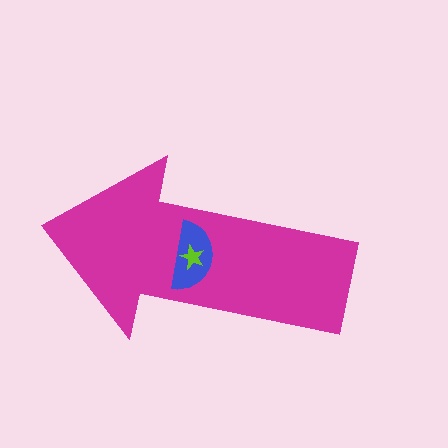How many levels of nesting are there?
3.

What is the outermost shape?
The magenta arrow.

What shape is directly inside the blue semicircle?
The lime star.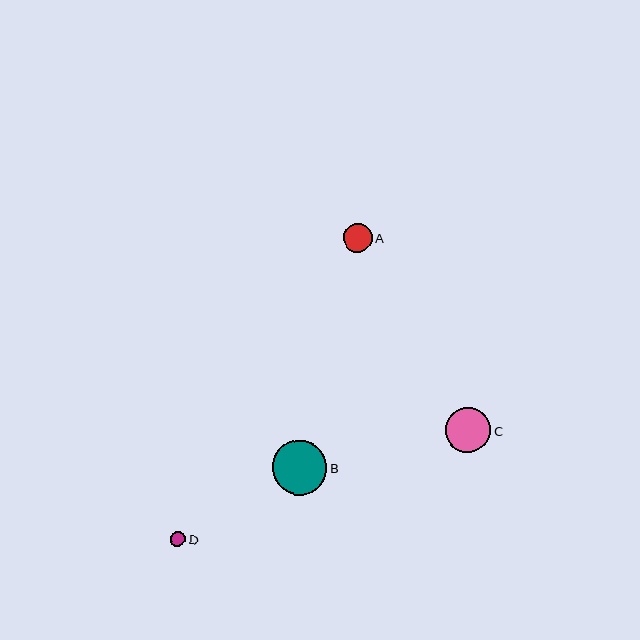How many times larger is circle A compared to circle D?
Circle A is approximately 1.9 times the size of circle D.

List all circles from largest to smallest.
From largest to smallest: B, C, A, D.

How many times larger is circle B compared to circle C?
Circle B is approximately 1.2 times the size of circle C.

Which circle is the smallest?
Circle D is the smallest with a size of approximately 16 pixels.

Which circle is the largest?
Circle B is the largest with a size of approximately 54 pixels.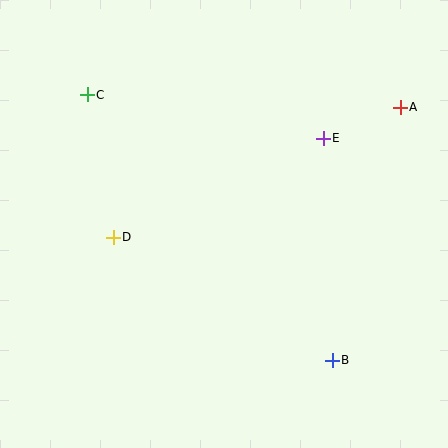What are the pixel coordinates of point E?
Point E is at (323, 138).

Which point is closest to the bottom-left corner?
Point D is closest to the bottom-left corner.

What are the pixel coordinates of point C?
Point C is at (87, 95).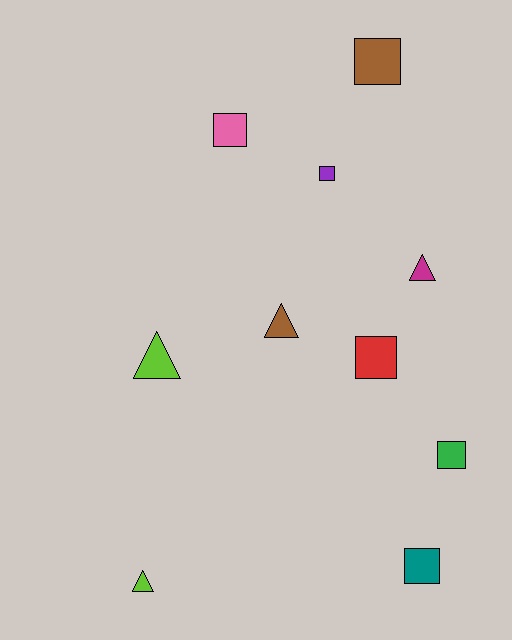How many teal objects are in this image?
There is 1 teal object.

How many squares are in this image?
There are 6 squares.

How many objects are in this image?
There are 10 objects.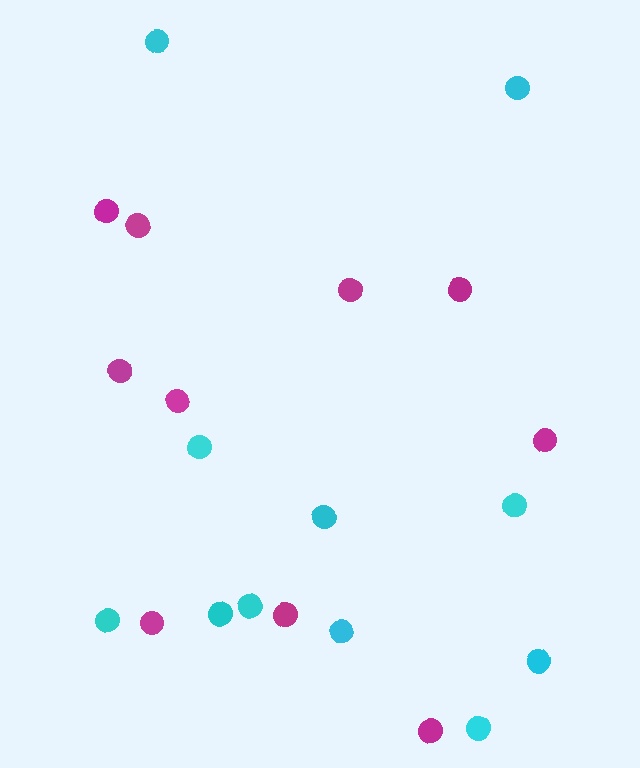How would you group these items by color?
There are 2 groups: one group of cyan circles (11) and one group of magenta circles (10).